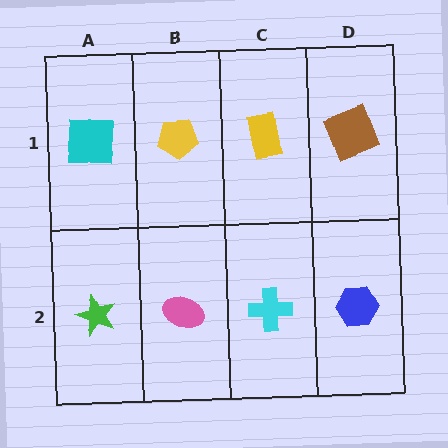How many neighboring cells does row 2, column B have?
3.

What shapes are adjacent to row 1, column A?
A green star (row 2, column A), a yellow pentagon (row 1, column B).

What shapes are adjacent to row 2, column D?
A brown square (row 1, column D), a cyan cross (row 2, column C).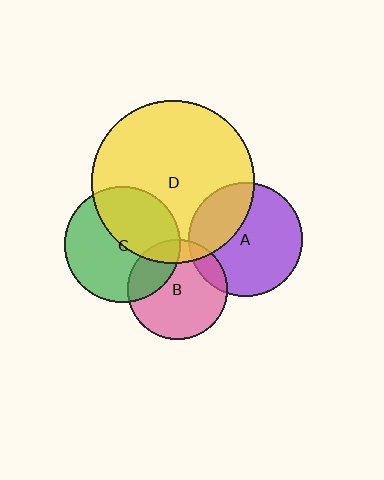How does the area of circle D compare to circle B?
Approximately 2.7 times.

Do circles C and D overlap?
Yes.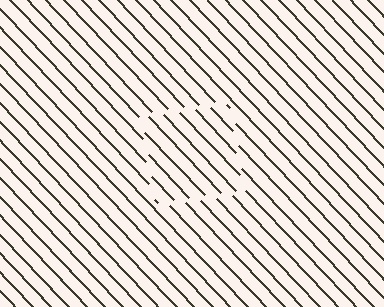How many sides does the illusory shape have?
4 sides — the line-ends trace a square.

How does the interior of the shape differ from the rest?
The interior of the shape contains the same grating, shifted by half a period — the contour is defined by the phase discontinuity where line-ends from the inner and outer gratings abut.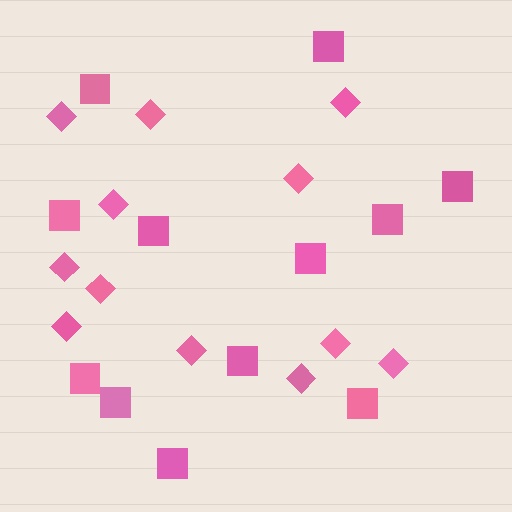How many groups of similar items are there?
There are 2 groups: one group of diamonds (12) and one group of squares (12).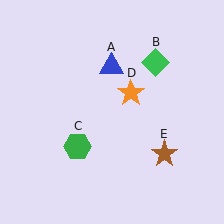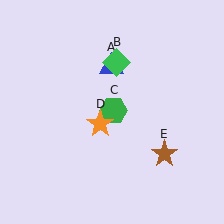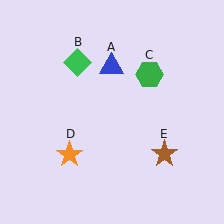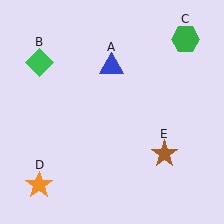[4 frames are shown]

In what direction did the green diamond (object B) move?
The green diamond (object B) moved left.